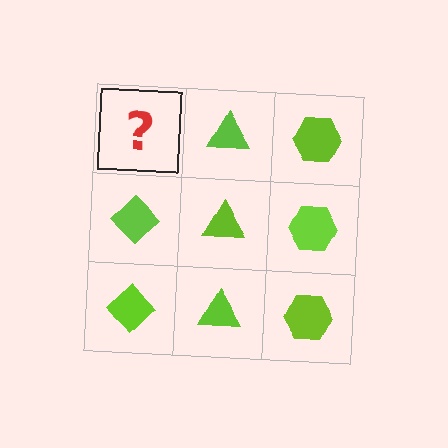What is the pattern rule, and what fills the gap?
The rule is that each column has a consistent shape. The gap should be filled with a lime diamond.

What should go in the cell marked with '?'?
The missing cell should contain a lime diamond.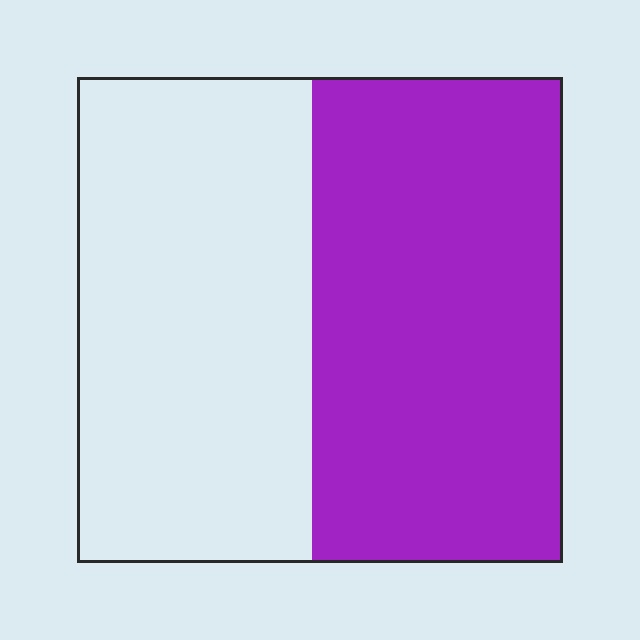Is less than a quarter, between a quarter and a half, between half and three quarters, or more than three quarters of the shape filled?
Between half and three quarters.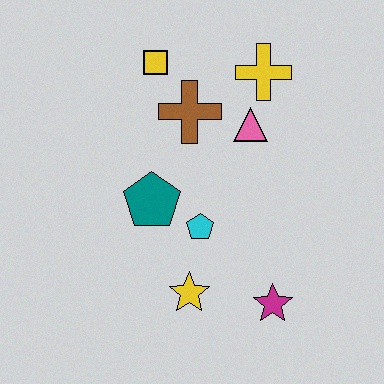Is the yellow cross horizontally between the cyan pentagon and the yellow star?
No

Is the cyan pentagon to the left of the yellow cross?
Yes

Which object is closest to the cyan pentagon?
The teal pentagon is closest to the cyan pentagon.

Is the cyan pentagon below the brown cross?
Yes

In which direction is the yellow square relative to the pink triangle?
The yellow square is to the left of the pink triangle.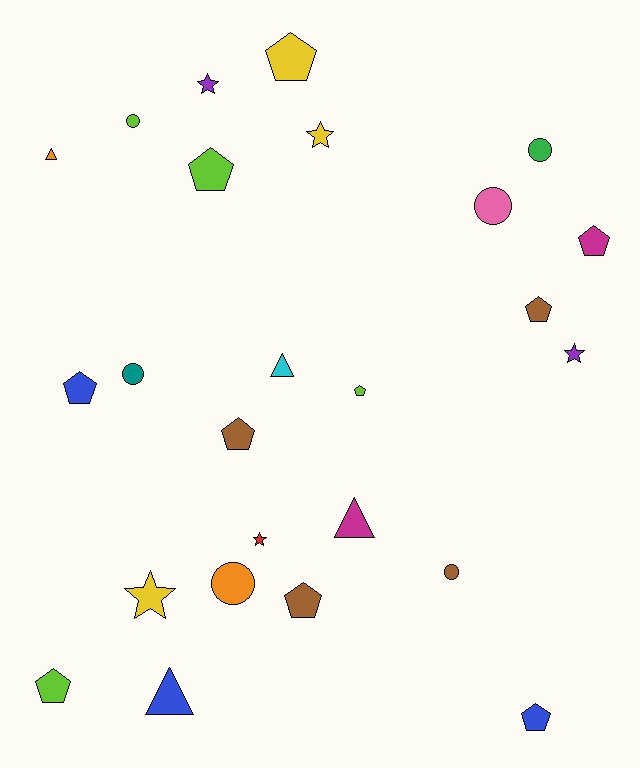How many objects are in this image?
There are 25 objects.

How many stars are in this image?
There are 5 stars.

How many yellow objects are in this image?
There are 3 yellow objects.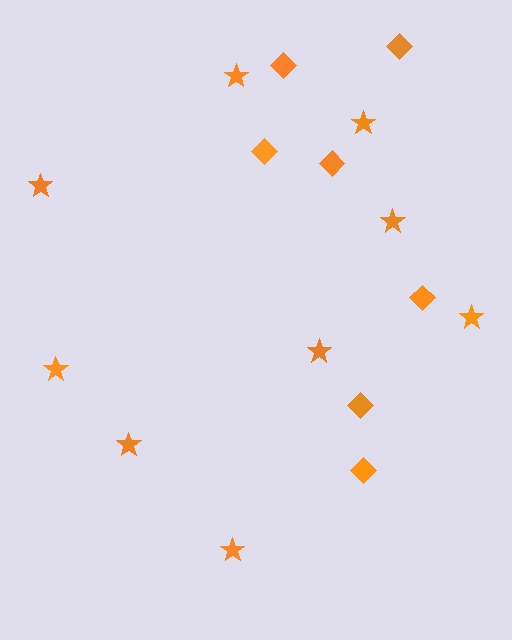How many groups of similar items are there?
There are 2 groups: one group of diamonds (7) and one group of stars (9).